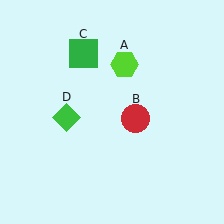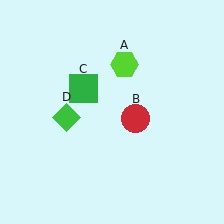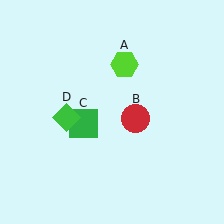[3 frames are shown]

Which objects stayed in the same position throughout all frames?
Lime hexagon (object A) and red circle (object B) and green diamond (object D) remained stationary.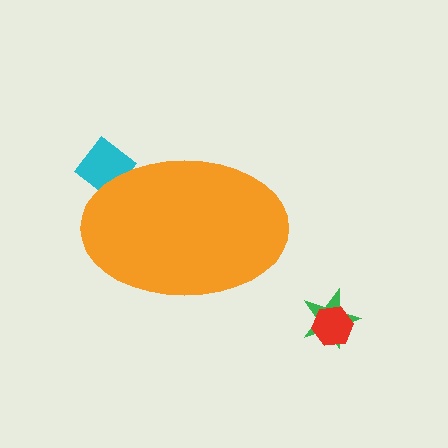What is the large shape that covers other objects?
An orange ellipse.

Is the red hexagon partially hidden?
No, the red hexagon is fully visible.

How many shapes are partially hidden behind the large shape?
1 shape is partially hidden.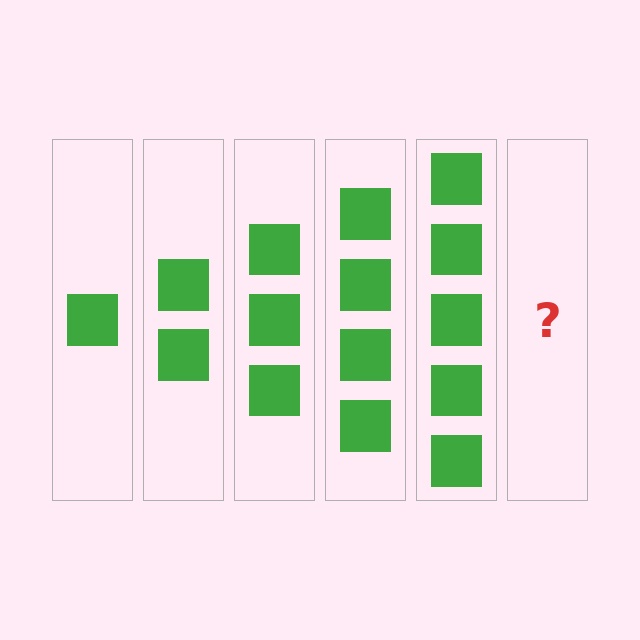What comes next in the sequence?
The next element should be 6 squares.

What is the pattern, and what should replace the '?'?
The pattern is that each step adds one more square. The '?' should be 6 squares.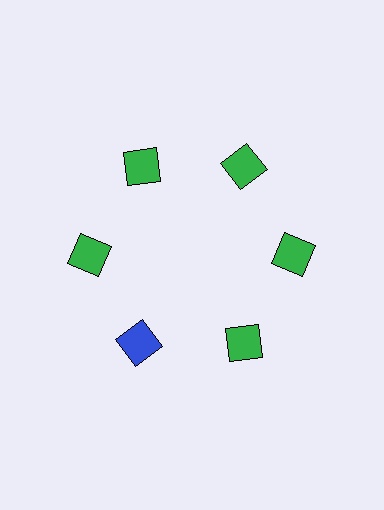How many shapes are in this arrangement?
There are 6 shapes arranged in a ring pattern.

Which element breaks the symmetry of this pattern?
The blue diamond at roughly the 7 o'clock position breaks the symmetry. All other shapes are green diamonds.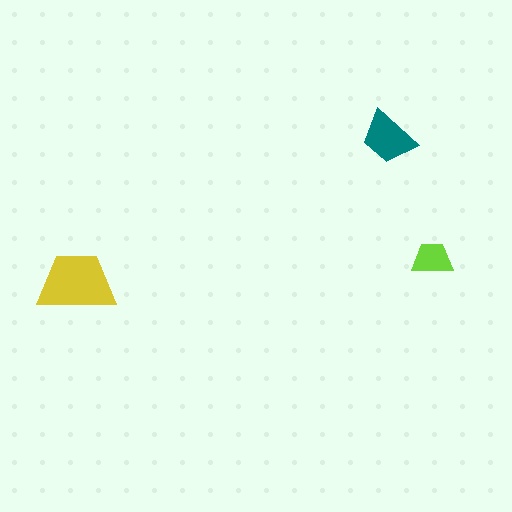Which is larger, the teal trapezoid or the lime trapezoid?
The teal one.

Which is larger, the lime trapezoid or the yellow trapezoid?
The yellow one.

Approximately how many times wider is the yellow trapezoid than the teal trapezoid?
About 1.5 times wider.